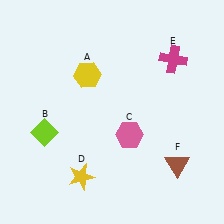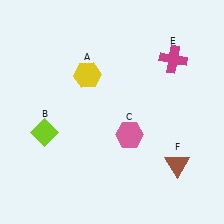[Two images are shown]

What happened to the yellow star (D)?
The yellow star (D) was removed in Image 2. It was in the bottom-left area of Image 1.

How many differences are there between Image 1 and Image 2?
There is 1 difference between the two images.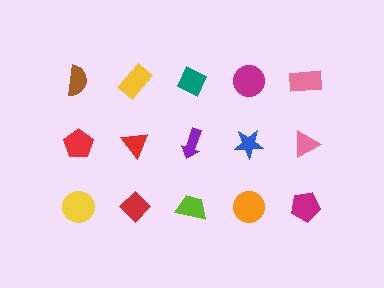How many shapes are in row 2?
5 shapes.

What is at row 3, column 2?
A red diamond.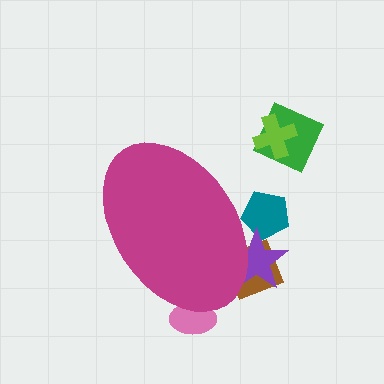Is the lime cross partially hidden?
No, the lime cross is fully visible.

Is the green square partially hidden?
No, the green square is fully visible.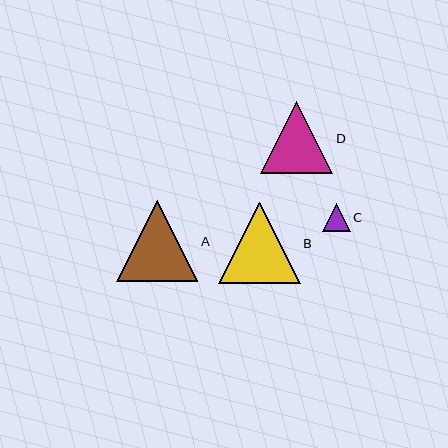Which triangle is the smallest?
Triangle C is the smallest with a size of approximately 28 pixels.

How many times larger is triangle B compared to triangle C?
Triangle B is approximately 2.9 times the size of triangle C.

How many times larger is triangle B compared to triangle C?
Triangle B is approximately 2.9 times the size of triangle C.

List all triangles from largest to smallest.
From largest to smallest: B, A, D, C.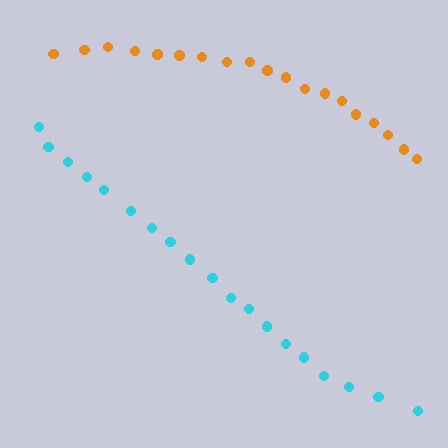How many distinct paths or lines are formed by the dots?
There are 2 distinct paths.